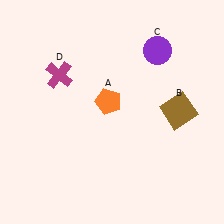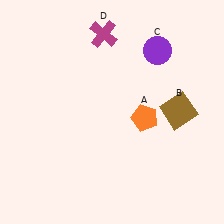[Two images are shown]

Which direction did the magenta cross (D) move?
The magenta cross (D) moved right.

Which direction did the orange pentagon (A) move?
The orange pentagon (A) moved right.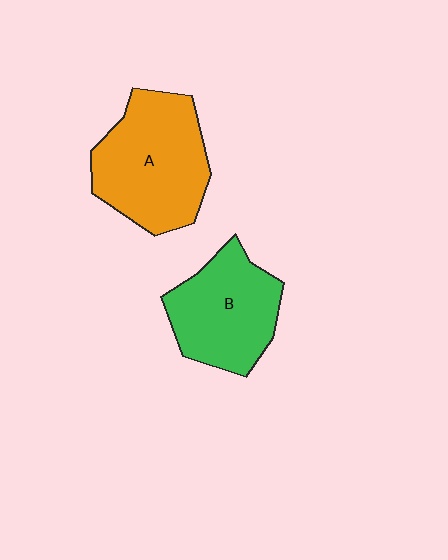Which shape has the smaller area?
Shape B (green).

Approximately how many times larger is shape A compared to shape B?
Approximately 1.2 times.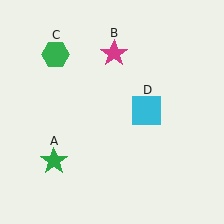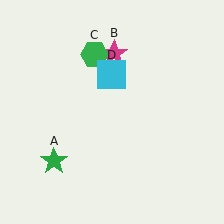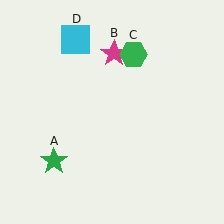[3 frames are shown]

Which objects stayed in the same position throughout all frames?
Green star (object A) and magenta star (object B) remained stationary.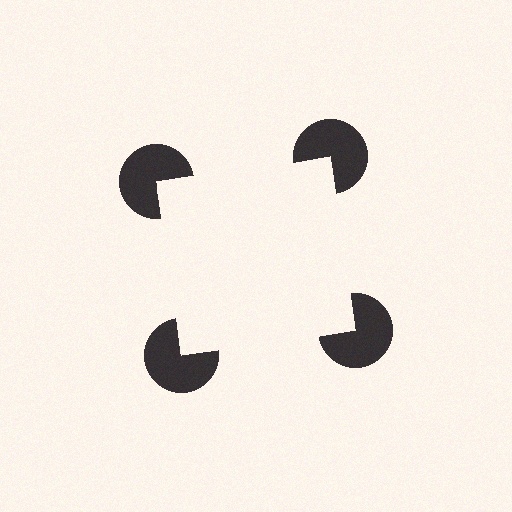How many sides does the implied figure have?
4 sides.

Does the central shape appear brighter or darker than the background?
It typically appears slightly brighter than the background, even though no actual brightness change is drawn.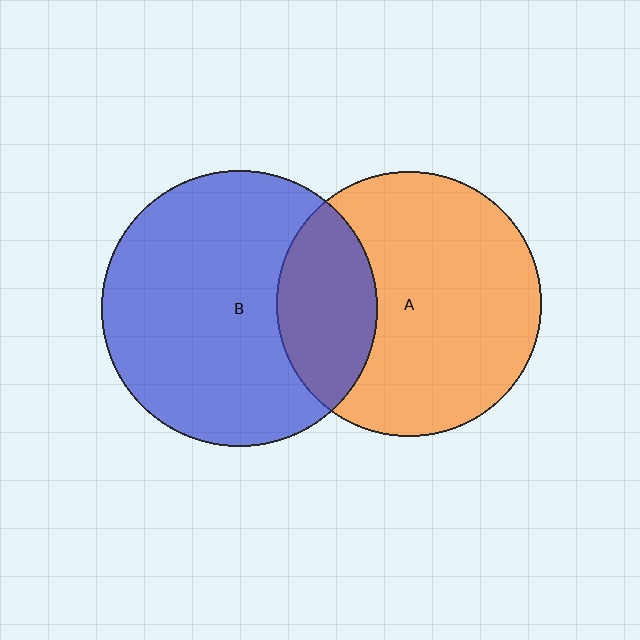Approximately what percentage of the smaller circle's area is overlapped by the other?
Approximately 25%.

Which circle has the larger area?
Circle B (blue).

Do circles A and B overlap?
Yes.